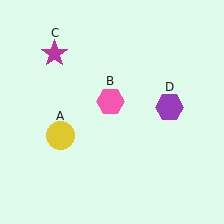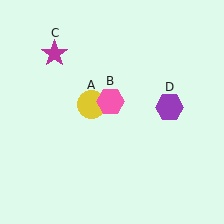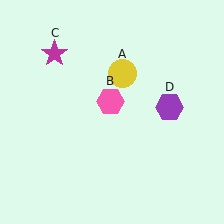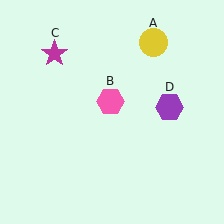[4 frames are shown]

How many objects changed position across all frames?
1 object changed position: yellow circle (object A).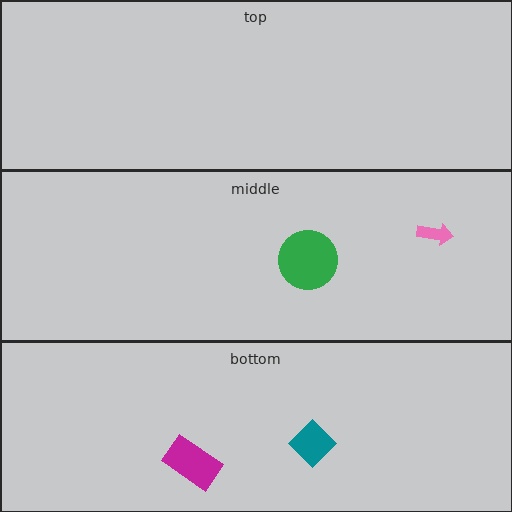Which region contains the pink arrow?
The middle region.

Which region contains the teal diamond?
The bottom region.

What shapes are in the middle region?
The green circle, the pink arrow.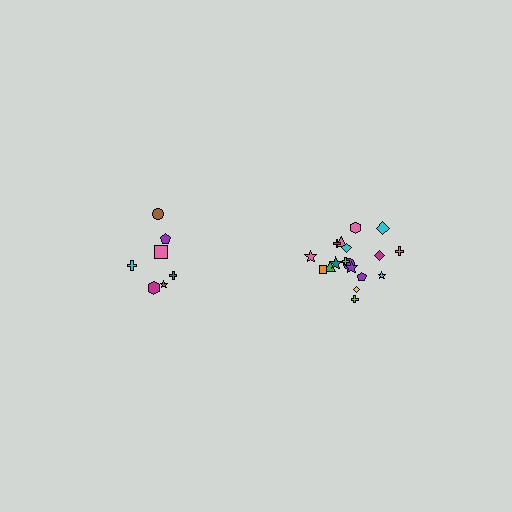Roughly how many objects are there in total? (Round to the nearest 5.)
Roughly 25 objects in total.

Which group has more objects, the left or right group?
The right group.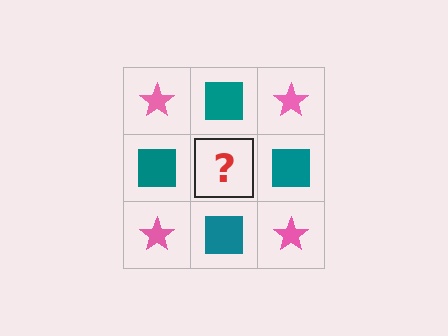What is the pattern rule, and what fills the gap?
The rule is that it alternates pink star and teal square in a checkerboard pattern. The gap should be filled with a pink star.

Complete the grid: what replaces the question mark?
The question mark should be replaced with a pink star.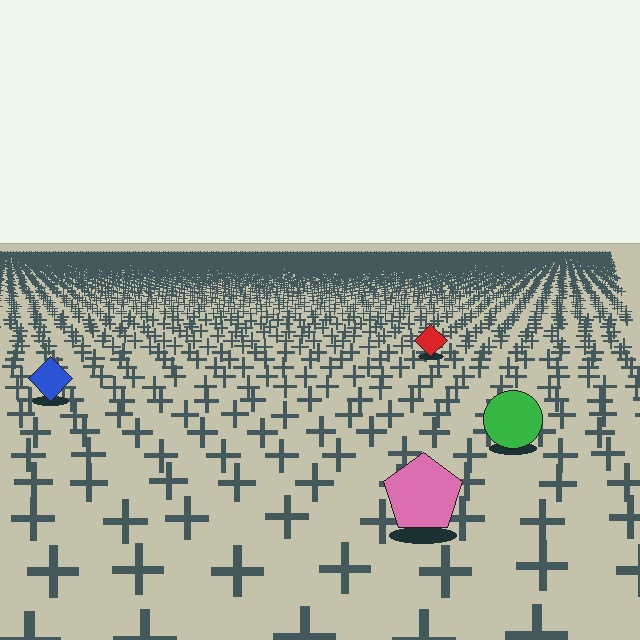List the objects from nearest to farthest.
From nearest to farthest: the pink pentagon, the green circle, the blue diamond, the red diamond.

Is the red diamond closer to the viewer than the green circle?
No. The green circle is closer — you can tell from the texture gradient: the ground texture is coarser near it.